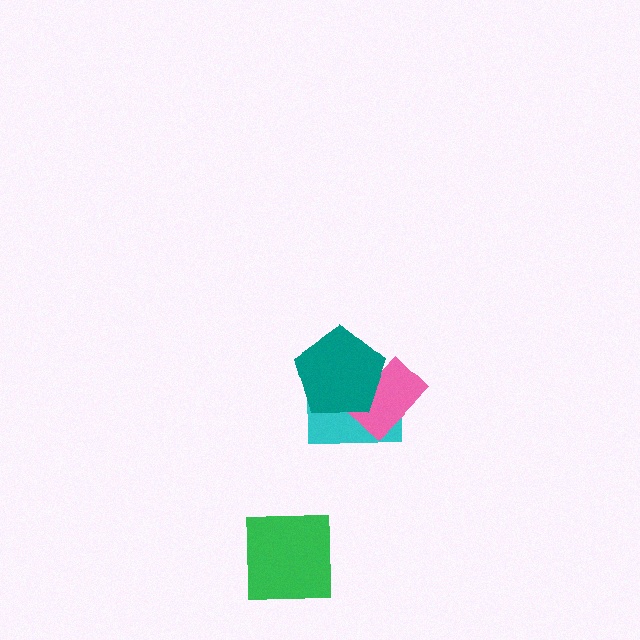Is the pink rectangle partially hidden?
Yes, it is partially covered by another shape.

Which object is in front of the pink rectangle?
The teal pentagon is in front of the pink rectangle.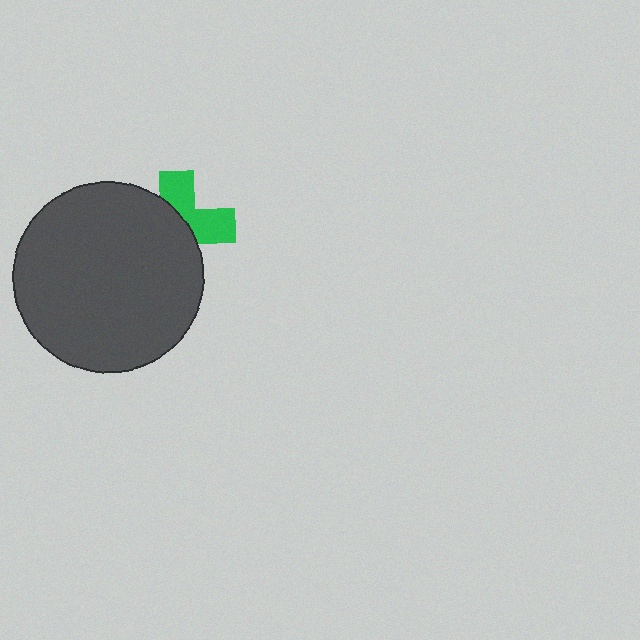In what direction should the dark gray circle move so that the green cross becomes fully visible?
The dark gray circle should move left. That is the shortest direction to clear the overlap and leave the green cross fully visible.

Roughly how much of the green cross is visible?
A small part of it is visible (roughly 43%).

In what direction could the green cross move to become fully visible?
The green cross could move right. That would shift it out from behind the dark gray circle entirely.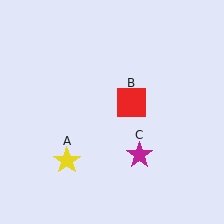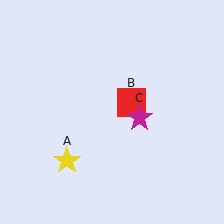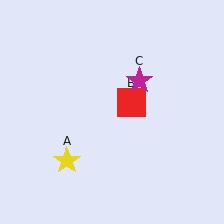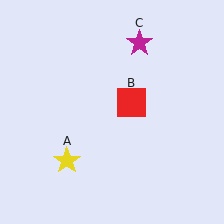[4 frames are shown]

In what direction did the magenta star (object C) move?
The magenta star (object C) moved up.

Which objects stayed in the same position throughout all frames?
Yellow star (object A) and red square (object B) remained stationary.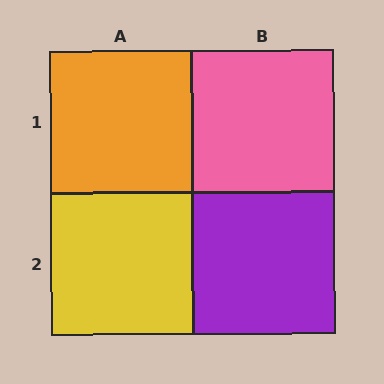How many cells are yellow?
1 cell is yellow.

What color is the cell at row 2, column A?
Yellow.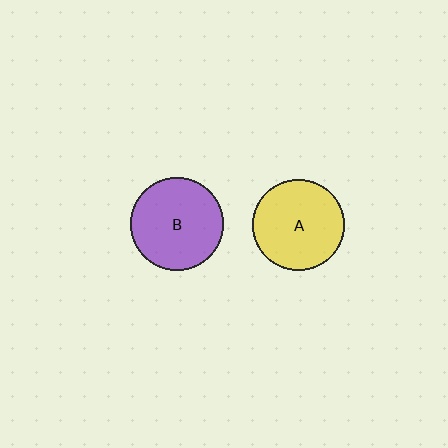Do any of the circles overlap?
No, none of the circles overlap.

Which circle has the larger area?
Circle B (purple).